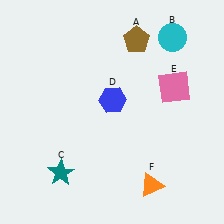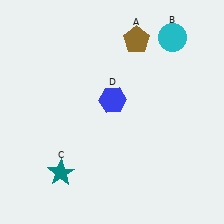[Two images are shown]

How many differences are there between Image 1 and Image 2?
There are 2 differences between the two images.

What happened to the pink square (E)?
The pink square (E) was removed in Image 2. It was in the top-right area of Image 1.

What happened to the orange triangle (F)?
The orange triangle (F) was removed in Image 2. It was in the bottom-right area of Image 1.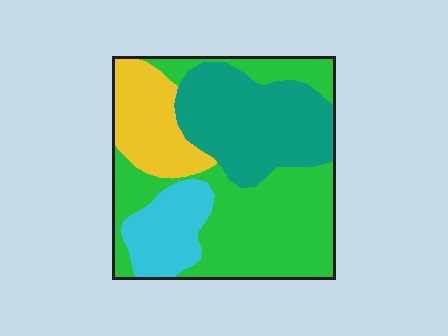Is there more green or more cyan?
Green.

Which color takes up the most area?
Green, at roughly 45%.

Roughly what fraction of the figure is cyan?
Cyan takes up about one eighth (1/8) of the figure.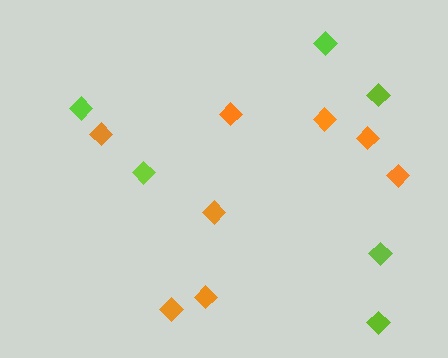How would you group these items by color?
There are 2 groups: one group of orange diamonds (8) and one group of lime diamonds (6).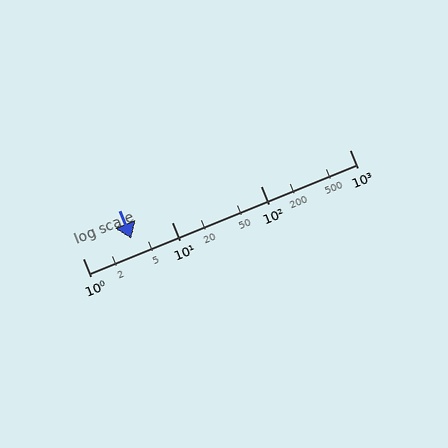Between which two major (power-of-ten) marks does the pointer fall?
The pointer is between 1 and 10.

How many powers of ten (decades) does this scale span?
The scale spans 3 decades, from 1 to 1000.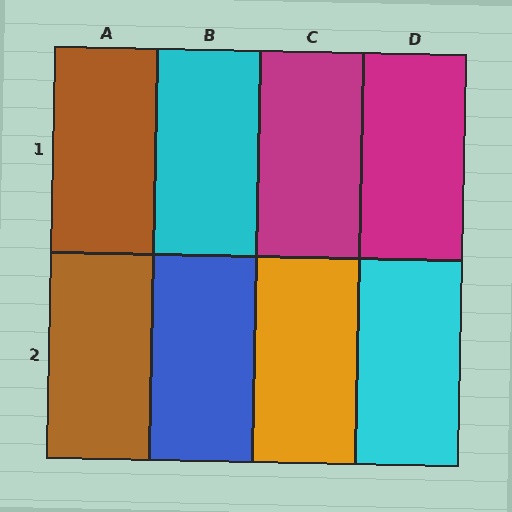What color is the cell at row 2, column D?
Cyan.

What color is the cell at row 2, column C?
Orange.